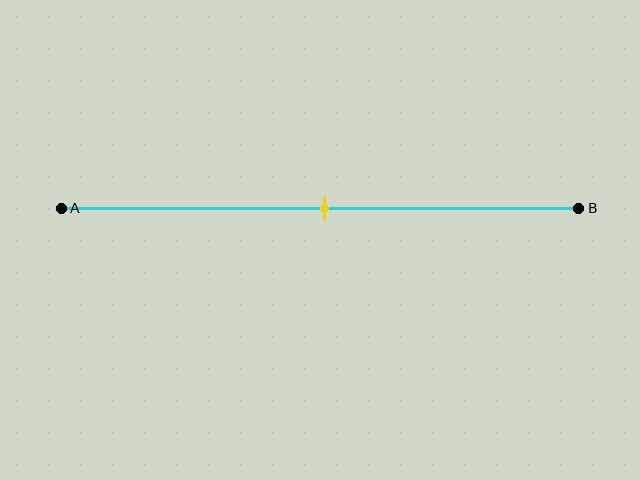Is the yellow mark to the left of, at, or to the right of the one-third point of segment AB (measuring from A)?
The yellow mark is to the right of the one-third point of segment AB.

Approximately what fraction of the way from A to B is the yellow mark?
The yellow mark is approximately 50% of the way from A to B.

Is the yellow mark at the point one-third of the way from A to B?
No, the mark is at about 50% from A, not at the 33% one-third point.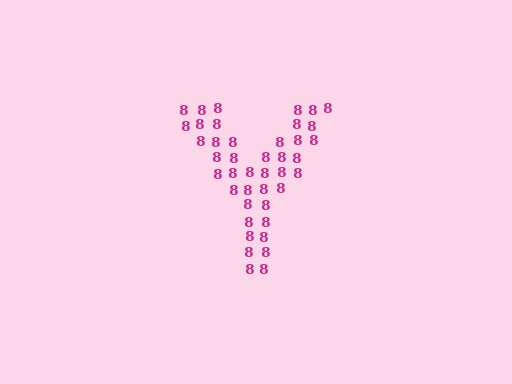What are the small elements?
The small elements are digit 8's.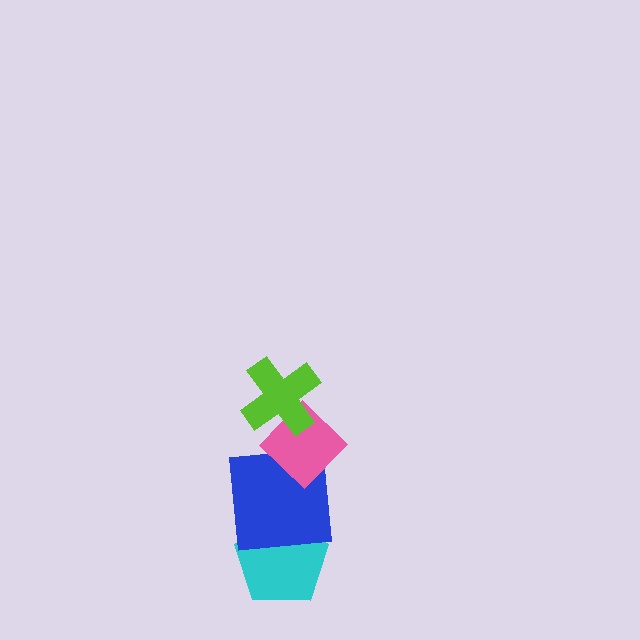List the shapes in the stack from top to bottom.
From top to bottom: the lime cross, the pink diamond, the blue square, the cyan pentagon.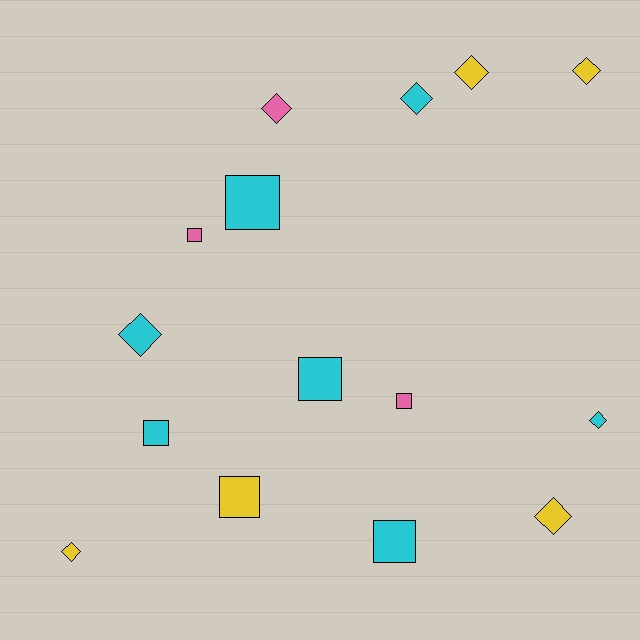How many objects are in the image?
There are 15 objects.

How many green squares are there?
There are no green squares.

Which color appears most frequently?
Cyan, with 7 objects.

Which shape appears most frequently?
Diamond, with 8 objects.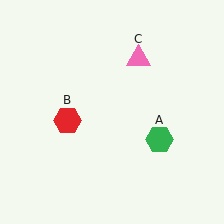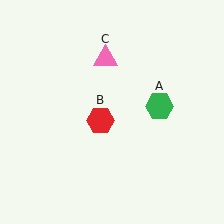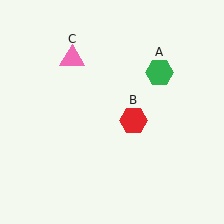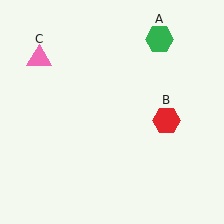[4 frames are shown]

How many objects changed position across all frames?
3 objects changed position: green hexagon (object A), red hexagon (object B), pink triangle (object C).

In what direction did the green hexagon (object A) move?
The green hexagon (object A) moved up.